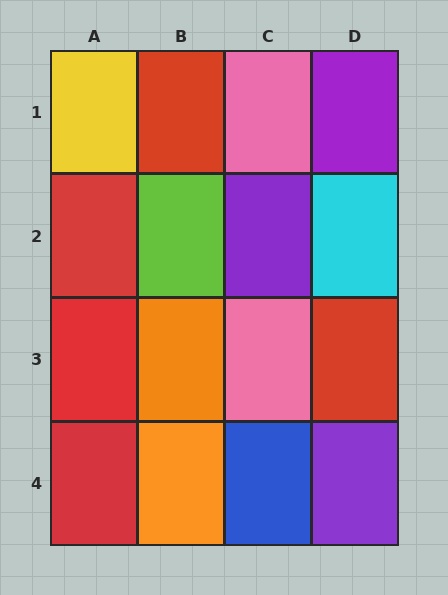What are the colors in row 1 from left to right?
Yellow, red, pink, purple.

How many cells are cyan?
1 cell is cyan.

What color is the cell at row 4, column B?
Orange.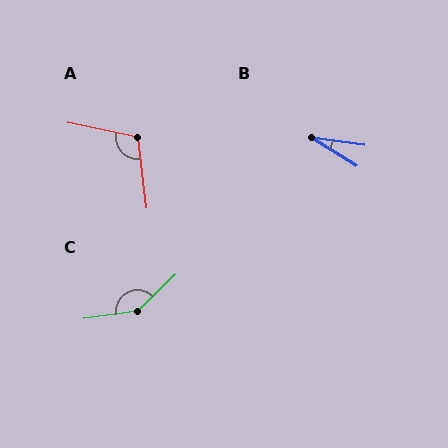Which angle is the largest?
C, at approximately 144 degrees.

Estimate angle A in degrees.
Approximately 109 degrees.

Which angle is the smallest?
B, at approximately 24 degrees.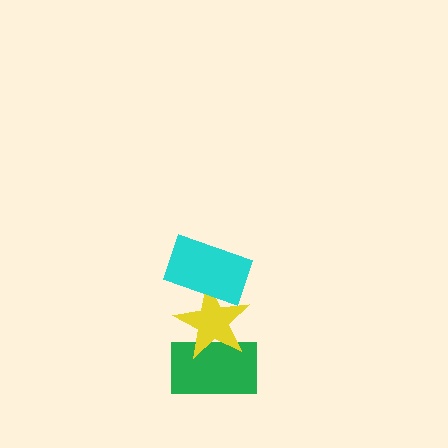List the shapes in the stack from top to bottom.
From top to bottom: the cyan rectangle, the yellow star, the green rectangle.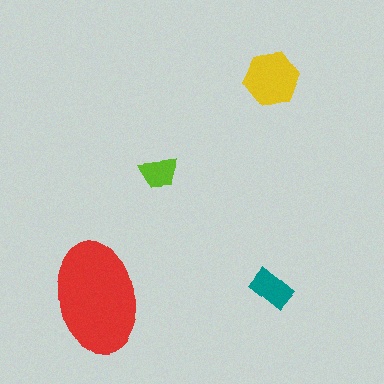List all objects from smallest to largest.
The lime trapezoid, the teal rectangle, the yellow hexagon, the red ellipse.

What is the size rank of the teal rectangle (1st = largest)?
3rd.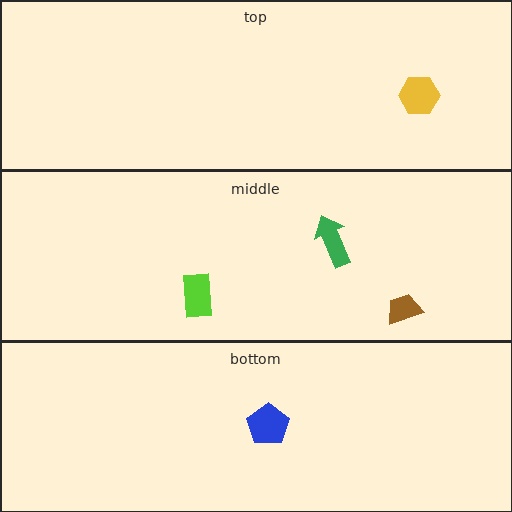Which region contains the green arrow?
The middle region.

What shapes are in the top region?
The yellow hexagon.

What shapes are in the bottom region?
The blue pentagon.